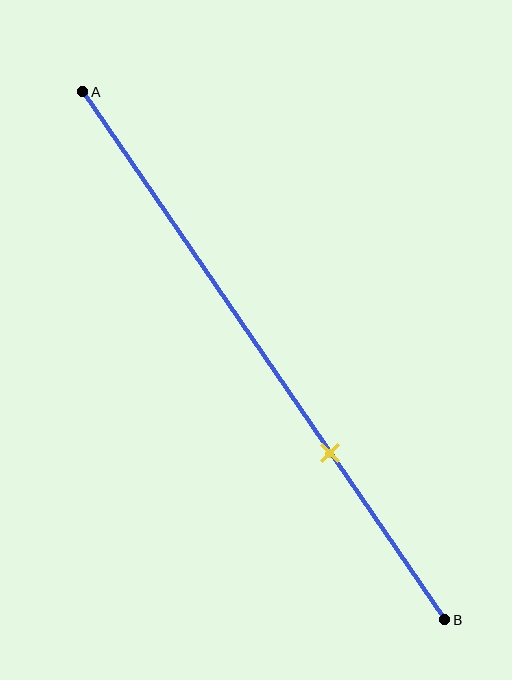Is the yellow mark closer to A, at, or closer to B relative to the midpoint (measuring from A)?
The yellow mark is closer to point B than the midpoint of segment AB.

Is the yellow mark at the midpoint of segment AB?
No, the mark is at about 70% from A, not at the 50% midpoint.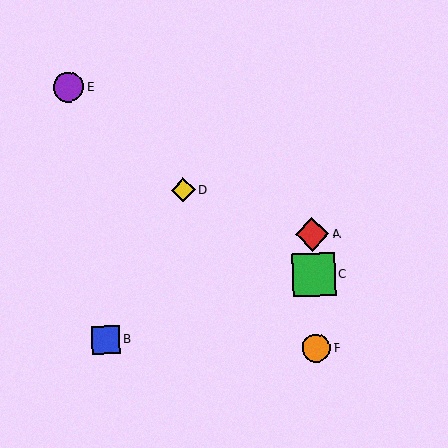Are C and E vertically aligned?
No, C is at x≈314 and E is at x≈69.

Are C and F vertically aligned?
Yes, both are at x≈314.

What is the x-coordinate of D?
Object D is at x≈183.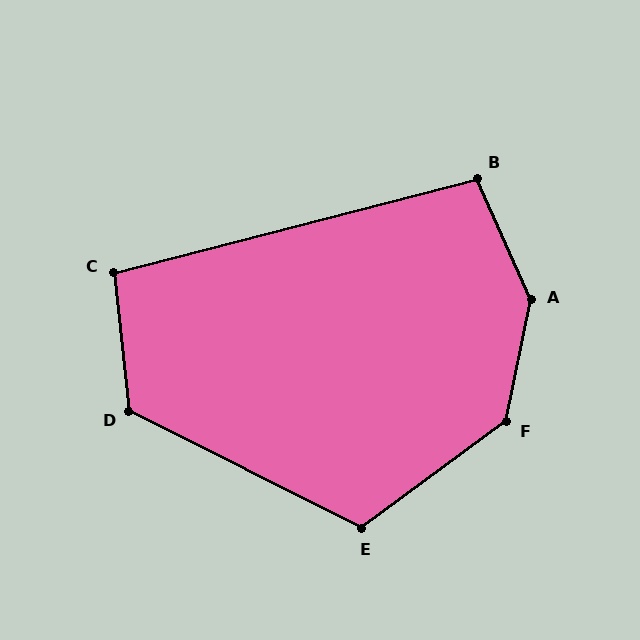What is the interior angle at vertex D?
Approximately 123 degrees (obtuse).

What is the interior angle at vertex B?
Approximately 99 degrees (obtuse).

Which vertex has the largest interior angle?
A, at approximately 145 degrees.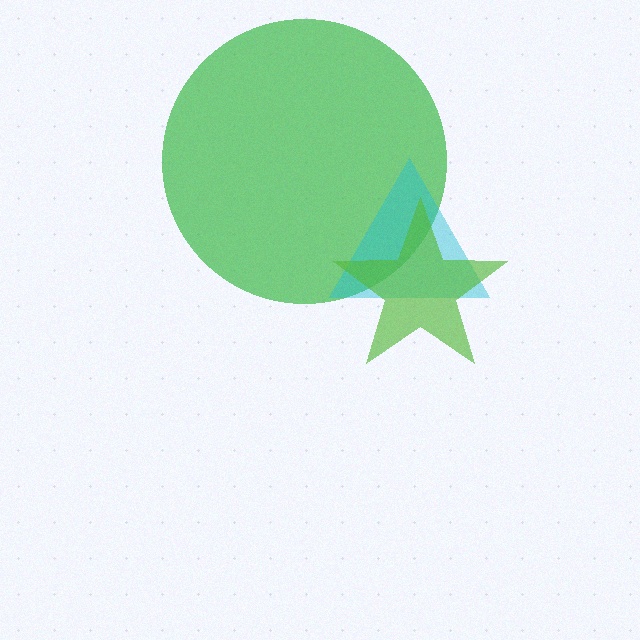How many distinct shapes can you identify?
There are 3 distinct shapes: a green circle, a cyan triangle, a lime star.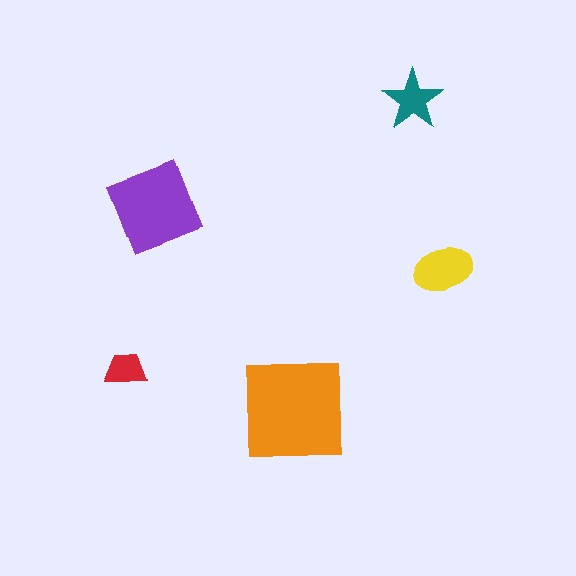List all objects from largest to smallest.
The orange square, the purple diamond, the yellow ellipse, the teal star, the red trapezoid.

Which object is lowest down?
The orange square is bottommost.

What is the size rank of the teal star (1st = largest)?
4th.